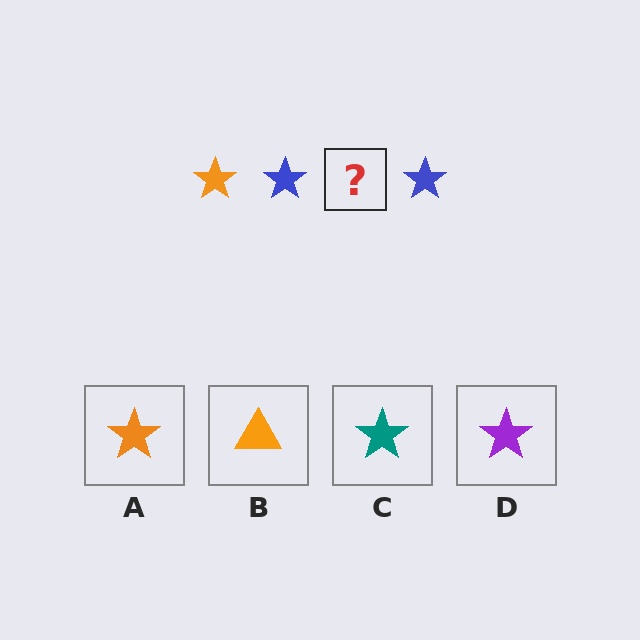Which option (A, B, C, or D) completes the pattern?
A.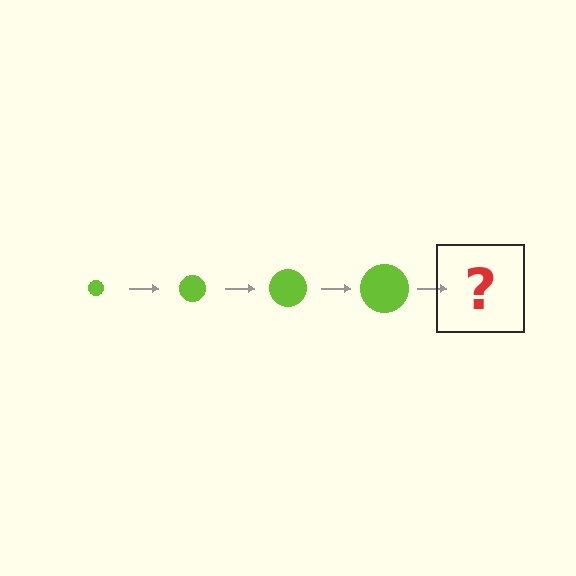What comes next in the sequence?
The next element should be a lime circle, larger than the previous one.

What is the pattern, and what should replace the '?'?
The pattern is that the circle gets progressively larger each step. The '?' should be a lime circle, larger than the previous one.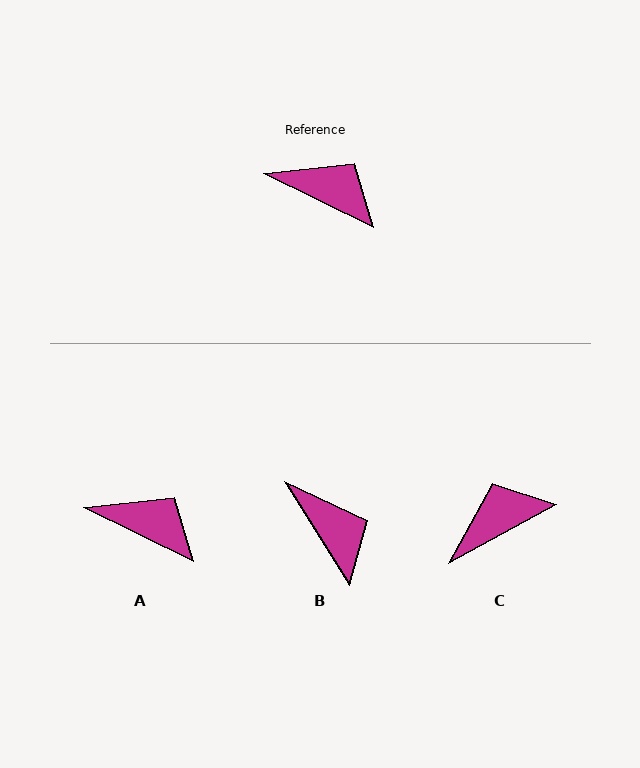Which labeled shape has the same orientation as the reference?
A.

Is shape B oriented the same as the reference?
No, it is off by about 32 degrees.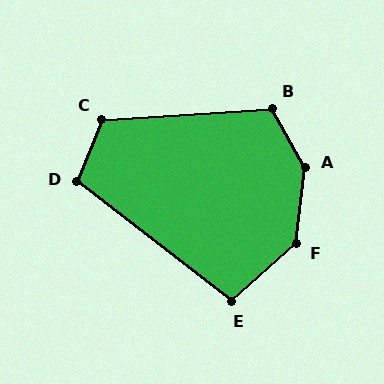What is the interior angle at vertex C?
Approximately 116 degrees (obtuse).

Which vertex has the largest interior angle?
A, at approximately 144 degrees.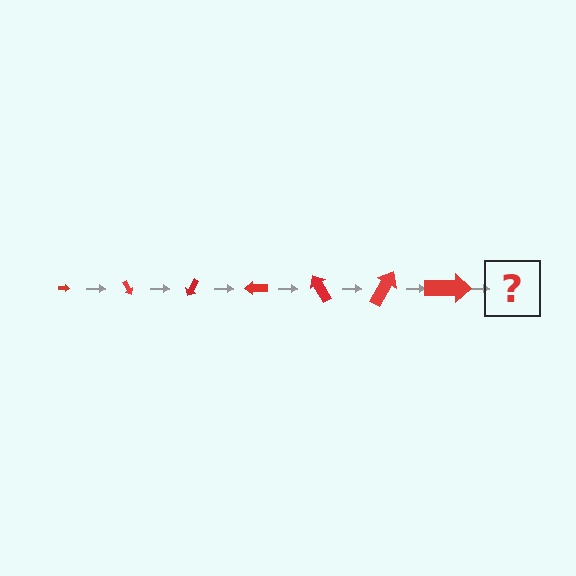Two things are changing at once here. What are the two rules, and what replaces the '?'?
The two rules are that the arrow grows larger each step and it rotates 60 degrees each step. The '?' should be an arrow, larger than the previous one and rotated 420 degrees from the start.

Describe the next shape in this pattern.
It should be an arrow, larger than the previous one and rotated 420 degrees from the start.